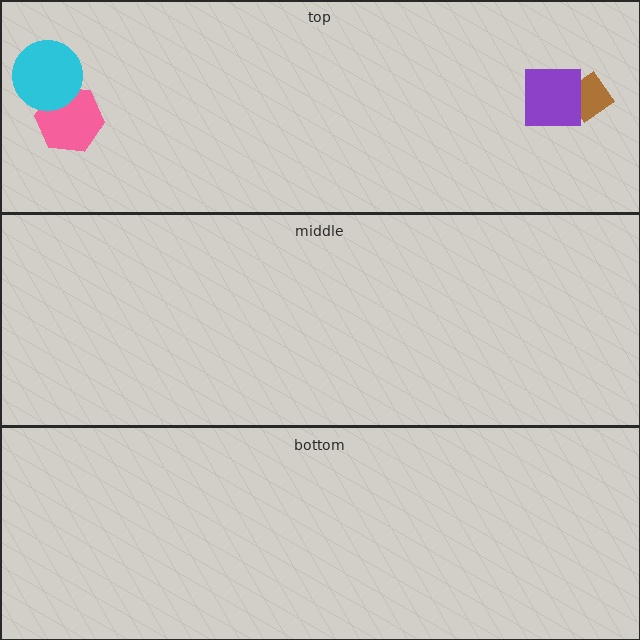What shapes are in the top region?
The brown diamond, the purple square, the pink hexagon, the cyan circle.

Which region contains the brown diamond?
The top region.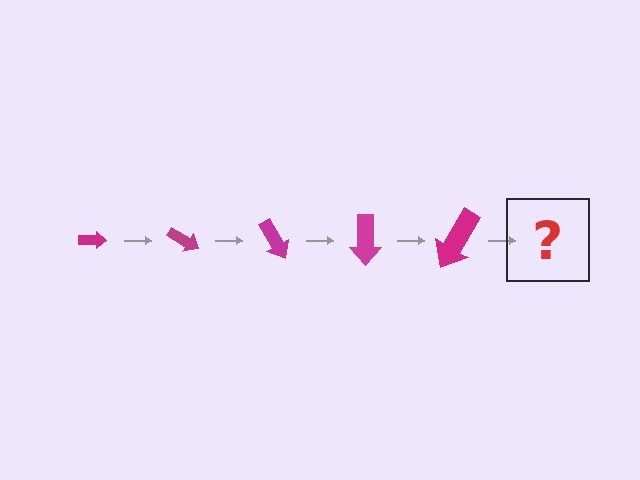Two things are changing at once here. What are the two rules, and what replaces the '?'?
The two rules are that the arrow grows larger each step and it rotates 30 degrees each step. The '?' should be an arrow, larger than the previous one and rotated 150 degrees from the start.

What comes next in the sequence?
The next element should be an arrow, larger than the previous one and rotated 150 degrees from the start.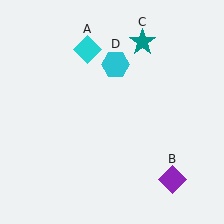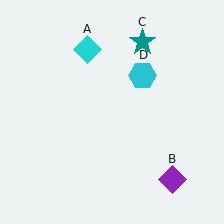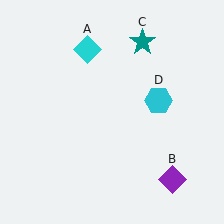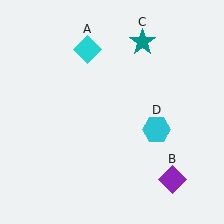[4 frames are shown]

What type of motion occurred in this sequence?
The cyan hexagon (object D) rotated clockwise around the center of the scene.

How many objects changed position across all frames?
1 object changed position: cyan hexagon (object D).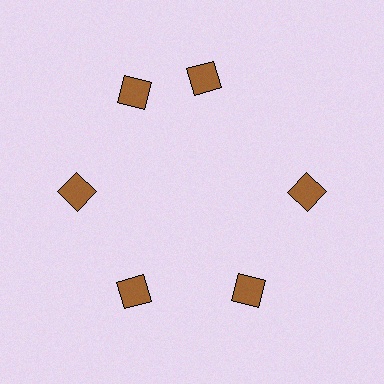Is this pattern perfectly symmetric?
No. The 6 brown diamonds are arranged in a ring, but one element near the 1 o'clock position is rotated out of alignment along the ring, breaking the 6-fold rotational symmetry.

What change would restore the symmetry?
The symmetry would be restored by rotating it back into even spacing with its neighbors so that all 6 diamonds sit at equal angles and equal distance from the center.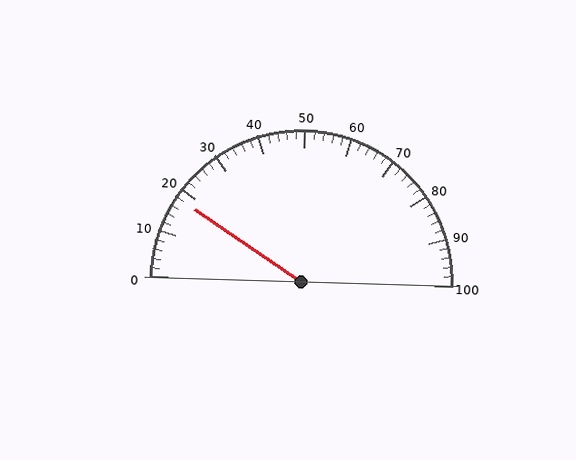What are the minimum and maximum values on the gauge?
The gauge ranges from 0 to 100.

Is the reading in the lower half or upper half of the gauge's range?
The reading is in the lower half of the range (0 to 100).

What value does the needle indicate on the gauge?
The needle indicates approximately 18.